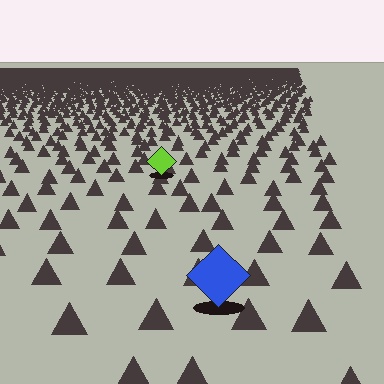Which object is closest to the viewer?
The blue diamond is closest. The texture marks near it are larger and more spread out.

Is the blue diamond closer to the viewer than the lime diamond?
Yes. The blue diamond is closer — you can tell from the texture gradient: the ground texture is coarser near it.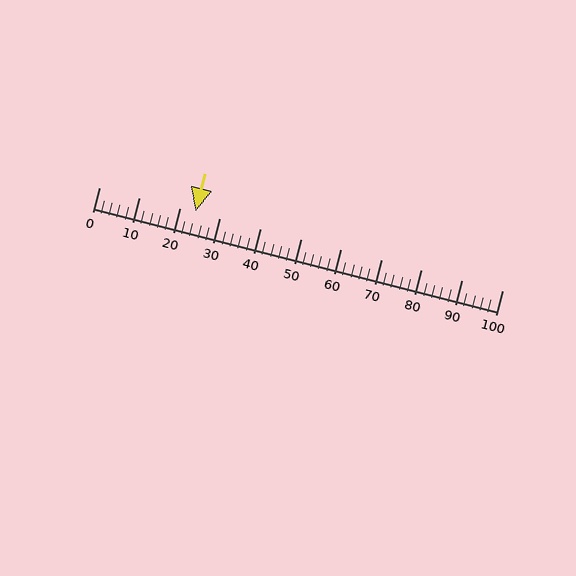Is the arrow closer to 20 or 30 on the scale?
The arrow is closer to 20.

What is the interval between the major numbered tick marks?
The major tick marks are spaced 10 units apart.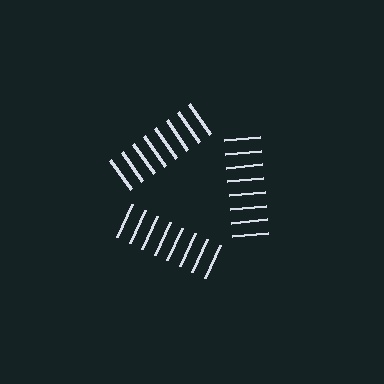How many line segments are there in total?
24 — 8 along each of the 3 edges.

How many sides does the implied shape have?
3 sides — the line-ends trace a triangle.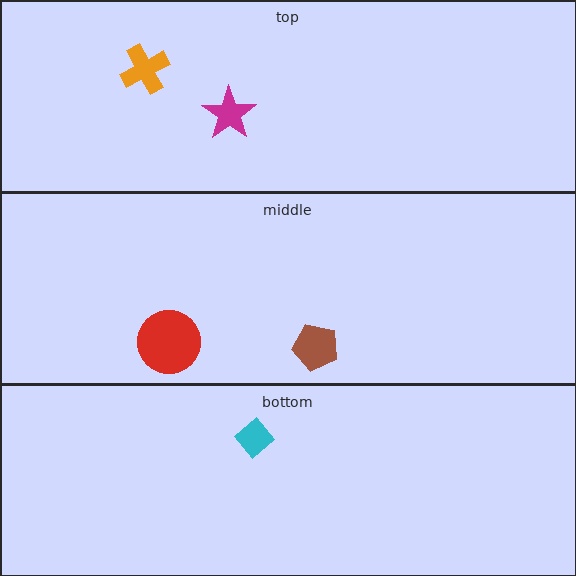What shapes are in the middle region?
The red circle, the brown pentagon.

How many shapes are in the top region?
2.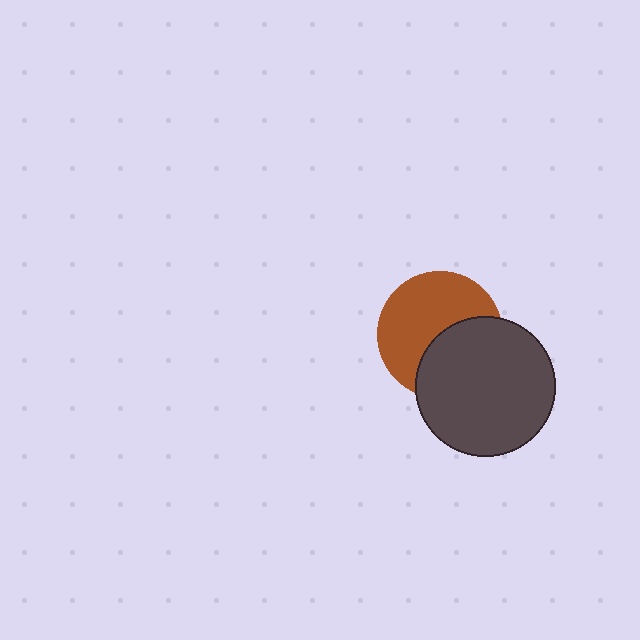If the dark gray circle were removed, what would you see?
You would see the complete brown circle.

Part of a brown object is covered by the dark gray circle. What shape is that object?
It is a circle.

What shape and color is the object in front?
The object in front is a dark gray circle.